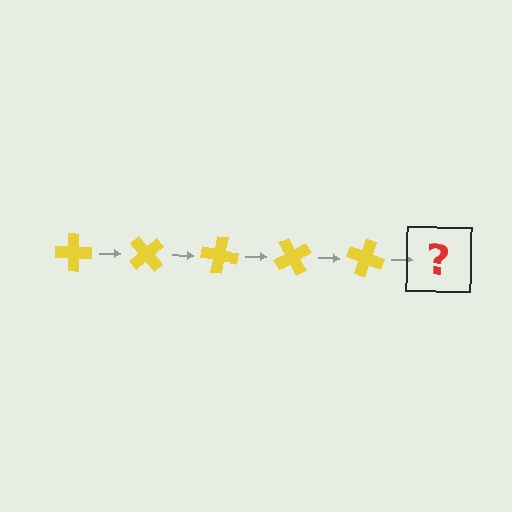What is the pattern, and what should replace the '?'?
The pattern is that the cross rotates 50 degrees each step. The '?' should be a yellow cross rotated 250 degrees.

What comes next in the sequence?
The next element should be a yellow cross rotated 250 degrees.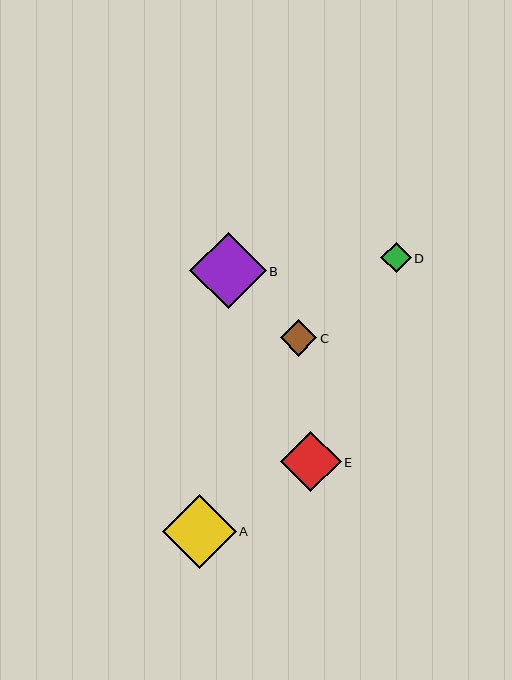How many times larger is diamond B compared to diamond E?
Diamond B is approximately 1.3 times the size of diamond E.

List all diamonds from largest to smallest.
From largest to smallest: B, A, E, C, D.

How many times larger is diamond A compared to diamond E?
Diamond A is approximately 1.2 times the size of diamond E.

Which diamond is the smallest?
Diamond D is the smallest with a size of approximately 30 pixels.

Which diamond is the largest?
Diamond B is the largest with a size of approximately 76 pixels.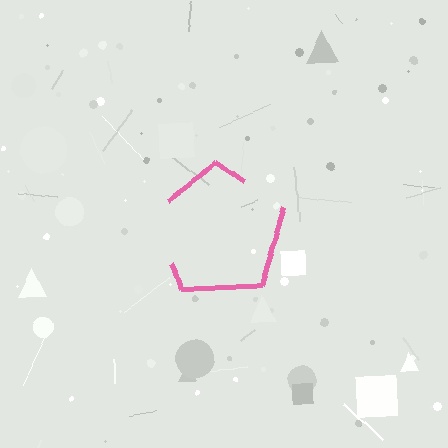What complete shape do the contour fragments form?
The contour fragments form a pentagon.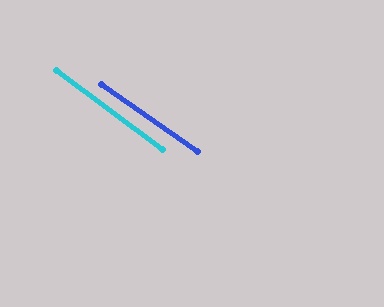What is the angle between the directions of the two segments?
Approximately 2 degrees.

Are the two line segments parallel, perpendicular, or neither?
Parallel — their directions differ by only 2.0°.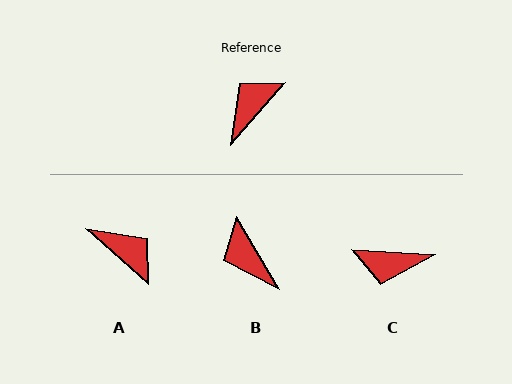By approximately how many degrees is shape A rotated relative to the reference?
Approximately 91 degrees clockwise.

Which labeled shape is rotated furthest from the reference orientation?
C, about 128 degrees away.